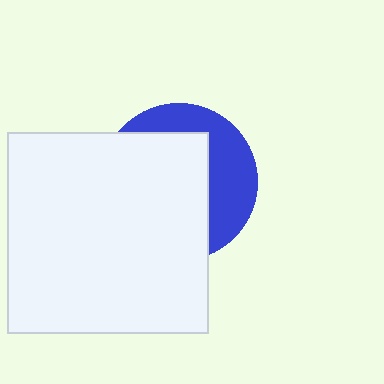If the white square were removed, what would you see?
You would see the complete blue circle.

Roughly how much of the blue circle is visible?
A small part of it is visible (roughly 36%).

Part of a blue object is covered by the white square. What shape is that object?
It is a circle.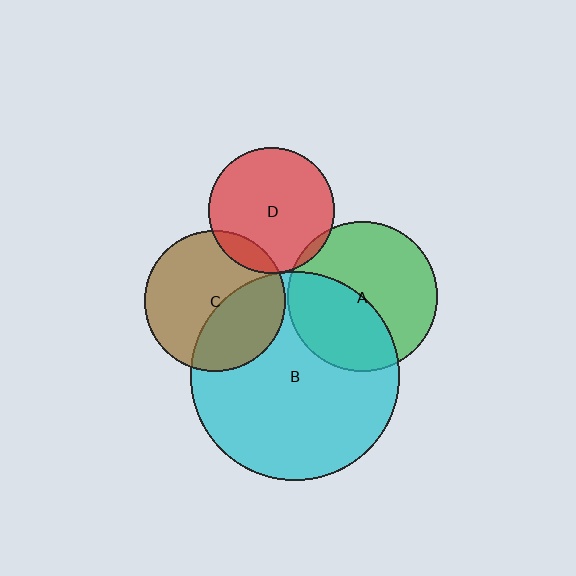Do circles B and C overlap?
Yes.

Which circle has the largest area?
Circle B (cyan).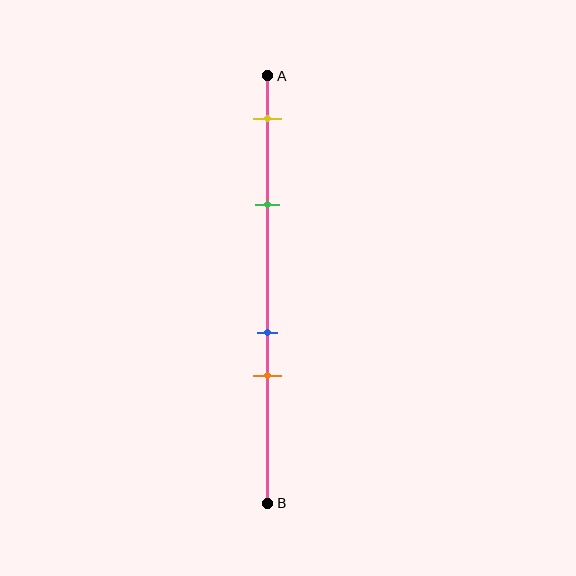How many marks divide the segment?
There are 4 marks dividing the segment.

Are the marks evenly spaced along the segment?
No, the marks are not evenly spaced.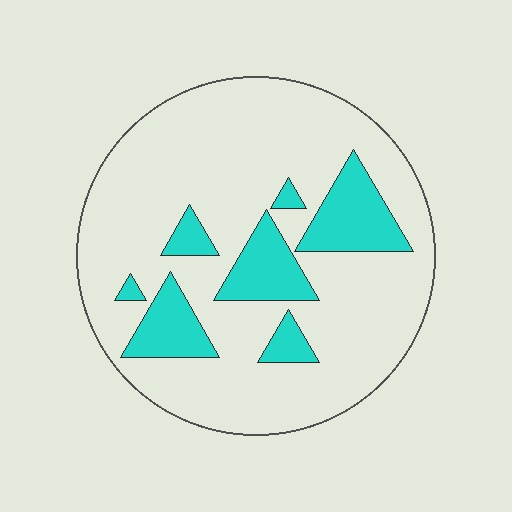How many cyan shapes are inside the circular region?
7.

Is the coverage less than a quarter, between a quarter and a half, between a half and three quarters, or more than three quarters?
Less than a quarter.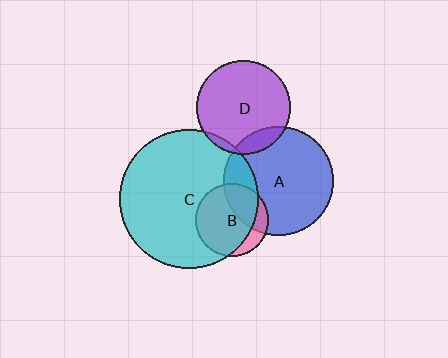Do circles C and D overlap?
Yes.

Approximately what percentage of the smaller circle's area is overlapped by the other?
Approximately 5%.